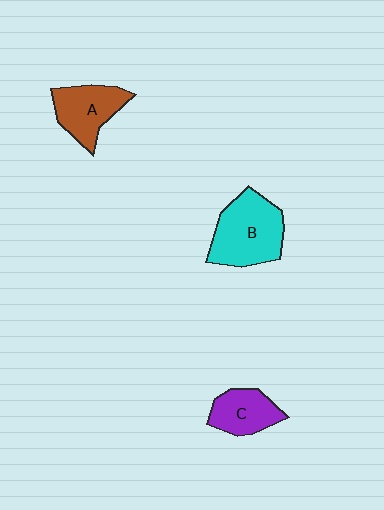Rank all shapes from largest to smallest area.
From largest to smallest: B (cyan), A (brown), C (purple).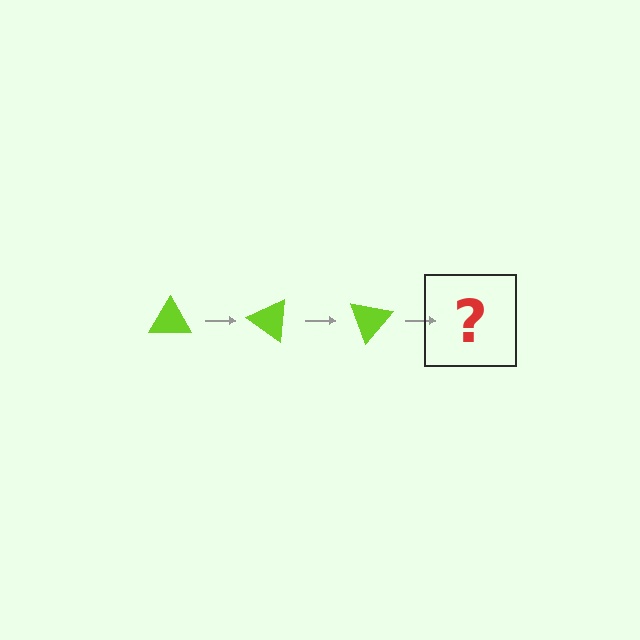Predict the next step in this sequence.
The next step is a lime triangle rotated 105 degrees.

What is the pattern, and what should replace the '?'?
The pattern is that the triangle rotates 35 degrees each step. The '?' should be a lime triangle rotated 105 degrees.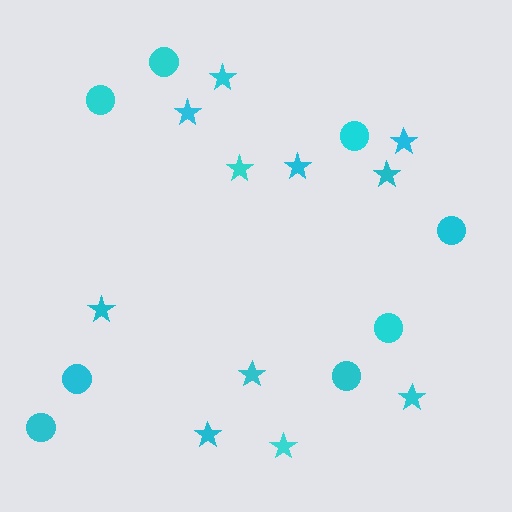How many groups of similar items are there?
There are 2 groups: one group of stars (11) and one group of circles (8).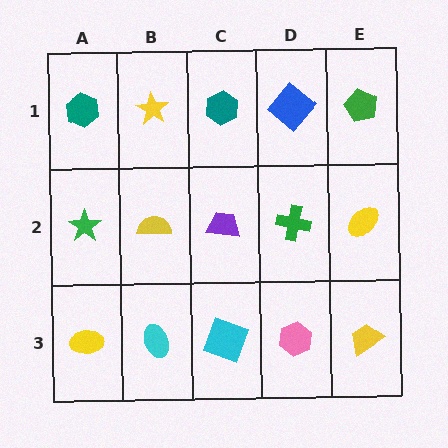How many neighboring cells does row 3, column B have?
3.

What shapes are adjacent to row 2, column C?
A teal hexagon (row 1, column C), a cyan square (row 3, column C), a yellow semicircle (row 2, column B), a green cross (row 2, column D).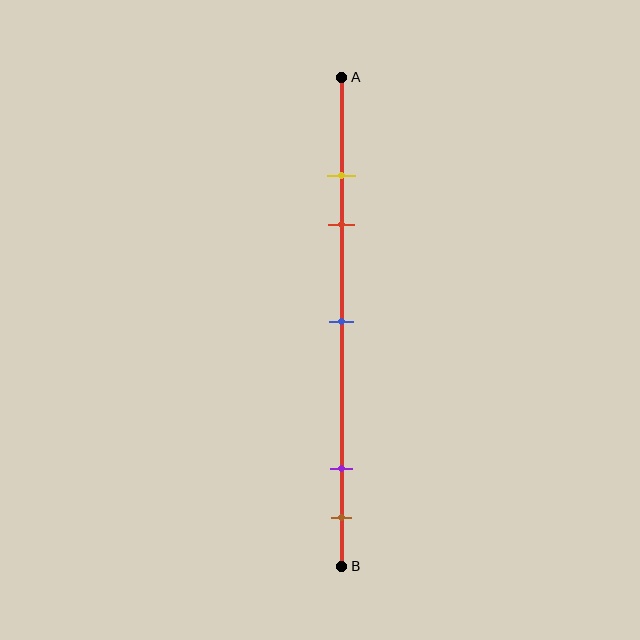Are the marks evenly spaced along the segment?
No, the marks are not evenly spaced.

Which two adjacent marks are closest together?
The yellow and red marks are the closest adjacent pair.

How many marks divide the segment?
There are 5 marks dividing the segment.